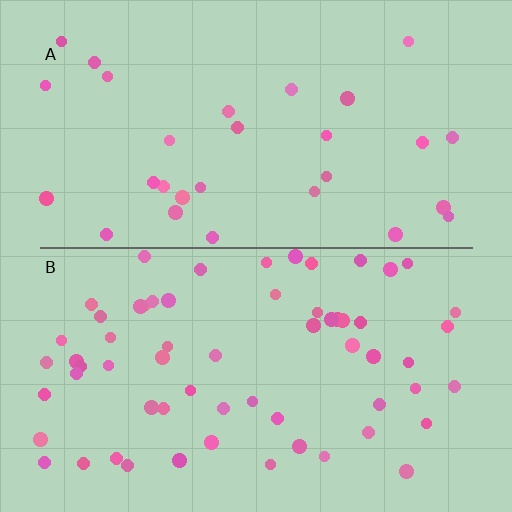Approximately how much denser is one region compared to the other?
Approximately 2.1× — region B over region A.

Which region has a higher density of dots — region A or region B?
B (the bottom).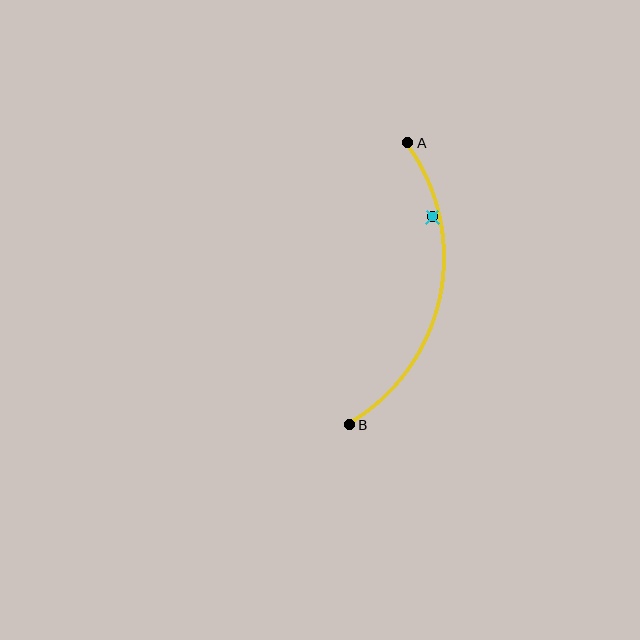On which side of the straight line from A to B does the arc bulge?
The arc bulges to the right of the straight line connecting A and B.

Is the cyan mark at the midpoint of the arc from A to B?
No — the cyan mark does not lie on the arc at all. It sits slightly inside the curve.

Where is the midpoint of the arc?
The arc midpoint is the point on the curve farthest from the straight line joining A and B. It sits to the right of that line.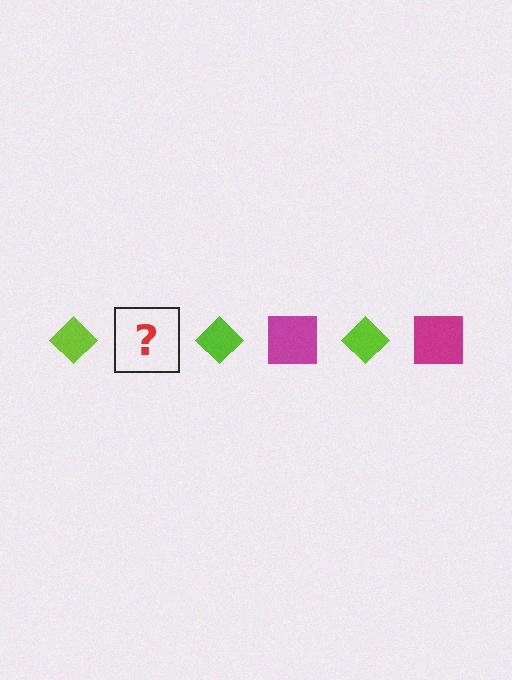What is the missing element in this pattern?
The missing element is a magenta square.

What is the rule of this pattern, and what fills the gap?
The rule is that the pattern alternates between lime diamond and magenta square. The gap should be filled with a magenta square.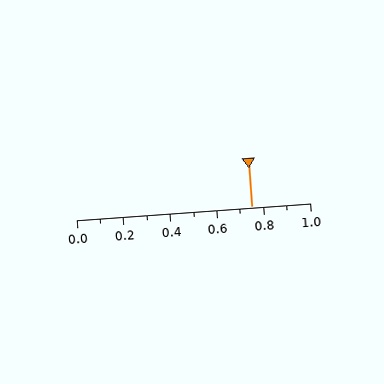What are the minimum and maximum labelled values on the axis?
The axis runs from 0.0 to 1.0.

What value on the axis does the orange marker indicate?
The marker indicates approximately 0.75.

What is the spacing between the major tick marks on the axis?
The major ticks are spaced 0.2 apart.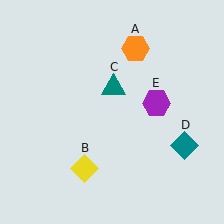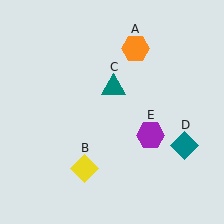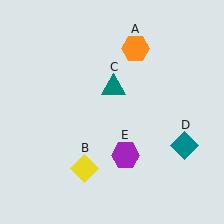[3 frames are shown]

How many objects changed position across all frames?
1 object changed position: purple hexagon (object E).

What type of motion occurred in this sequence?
The purple hexagon (object E) rotated clockwise around the center of the scene.